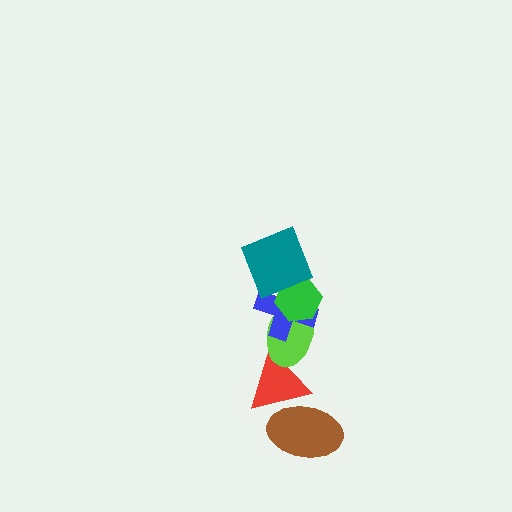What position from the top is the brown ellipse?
The brown ellipse is 6th from the top.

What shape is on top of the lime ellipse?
The blue cross is on top of the lime ellipse.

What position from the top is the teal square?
The teal square is 1st from the top.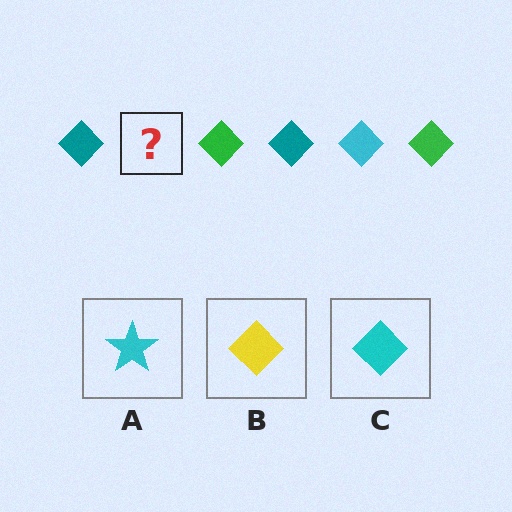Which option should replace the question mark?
Option C.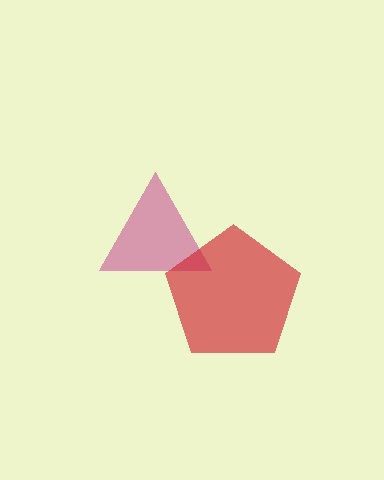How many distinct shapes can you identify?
There are 2 distinct shapes: a magenta triangle, a red pentagon.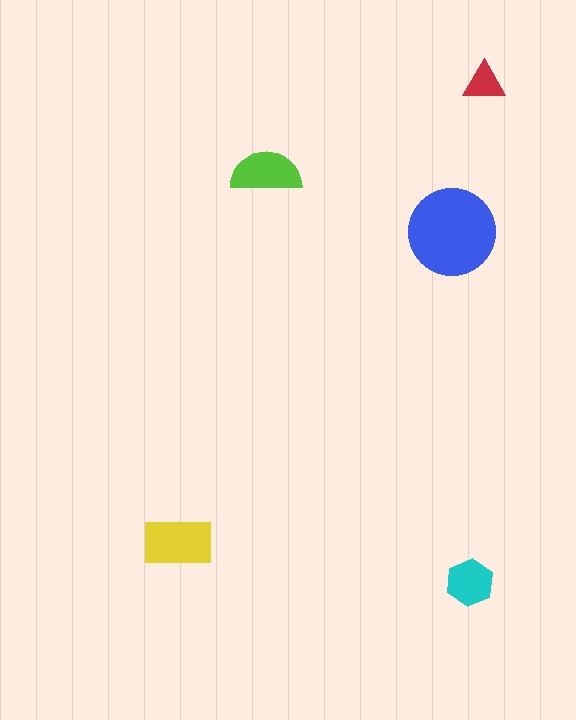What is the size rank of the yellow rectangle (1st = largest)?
2nd.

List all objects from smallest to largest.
The red triangle, the cyan hexagon, the lime semicircle, the yellow rectangle, the blue circle.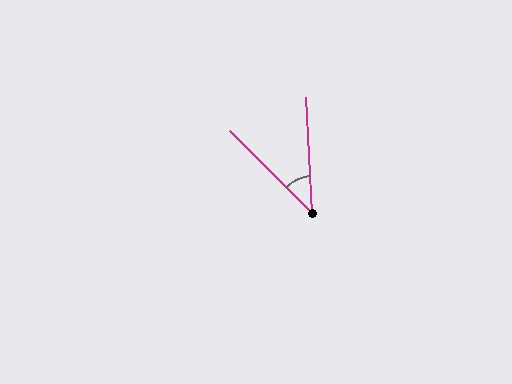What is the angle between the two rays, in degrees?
Approximately 42 degrees.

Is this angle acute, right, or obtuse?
It is acute.